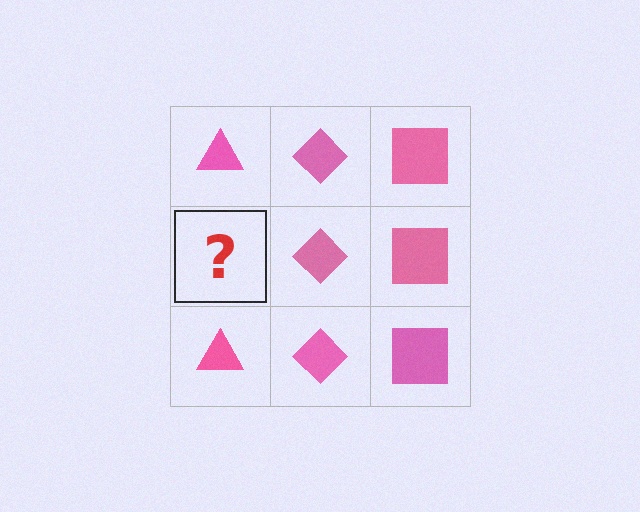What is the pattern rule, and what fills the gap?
The rule is that each column has a consistent shape. The gap should be filled with a pink triangle.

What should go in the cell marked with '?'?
The missing cell should contain a pink triangle.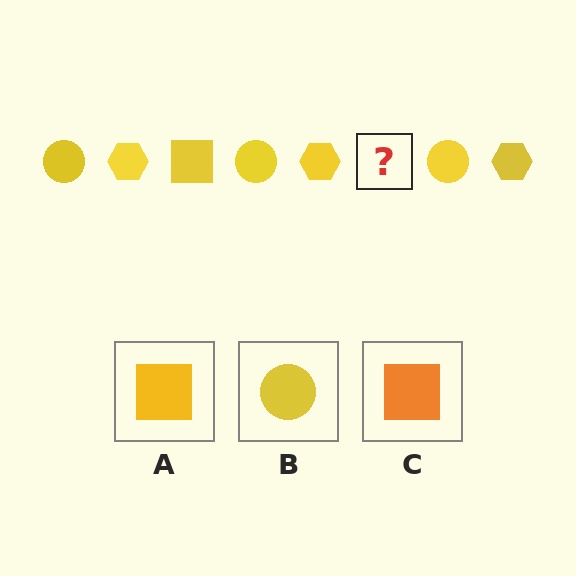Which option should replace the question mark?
Option A.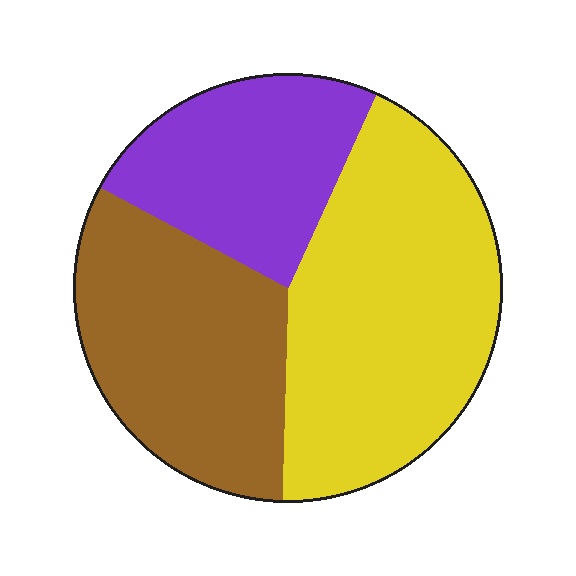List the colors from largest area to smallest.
From largest to smallest: yellow, brown, purple.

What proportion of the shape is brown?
Brown takes up between a quarter and a half of the shape.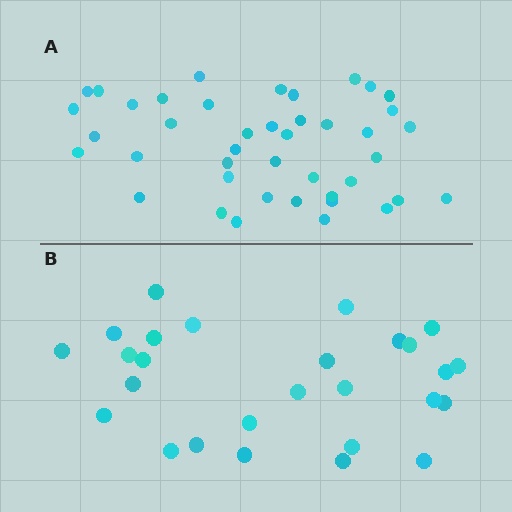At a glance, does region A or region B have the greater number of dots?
Region A (the top region) has more dots.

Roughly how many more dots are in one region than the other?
Region A has approximately 15 more dots than region B.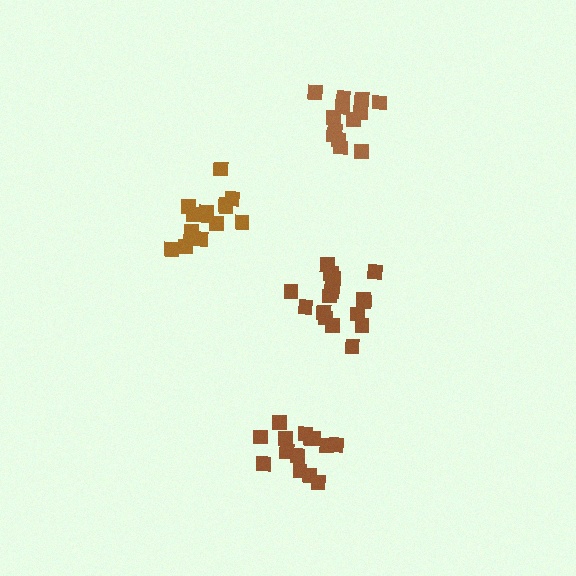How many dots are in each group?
Group 1: 17 dots, Group 2: 14 dots, Group 3: 14 dots, Group 4: 13 dots (58 total).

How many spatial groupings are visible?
There are 4 spatial groupings.